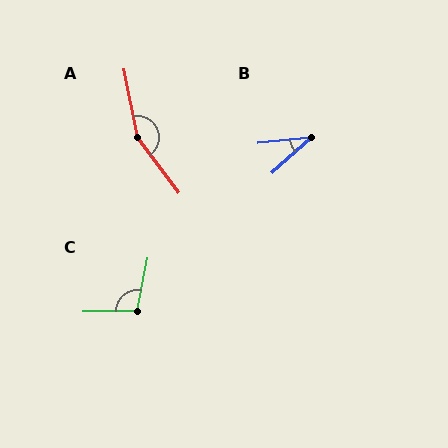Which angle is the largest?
A, at approximately 155 degrees.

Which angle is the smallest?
B, at approximately 36 degrees.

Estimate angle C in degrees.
Approximately 101 degrees.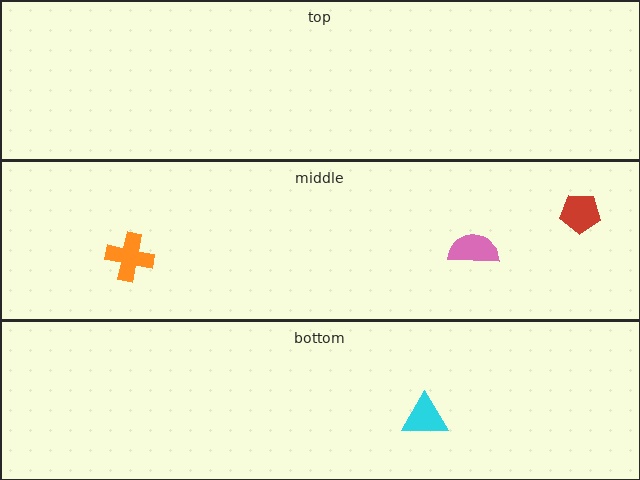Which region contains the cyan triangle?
The bottom region.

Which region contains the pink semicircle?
The middle region.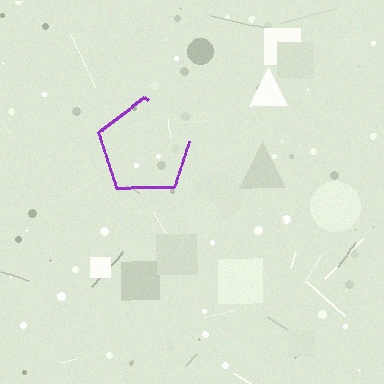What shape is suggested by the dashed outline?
The dashed outline suggests a pentagon.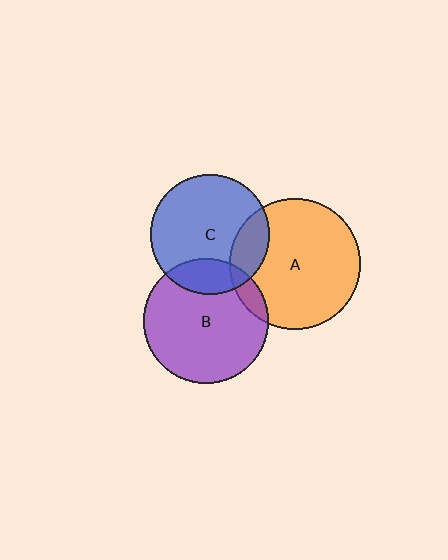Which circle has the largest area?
Circle A (orange).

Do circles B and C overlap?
Yes.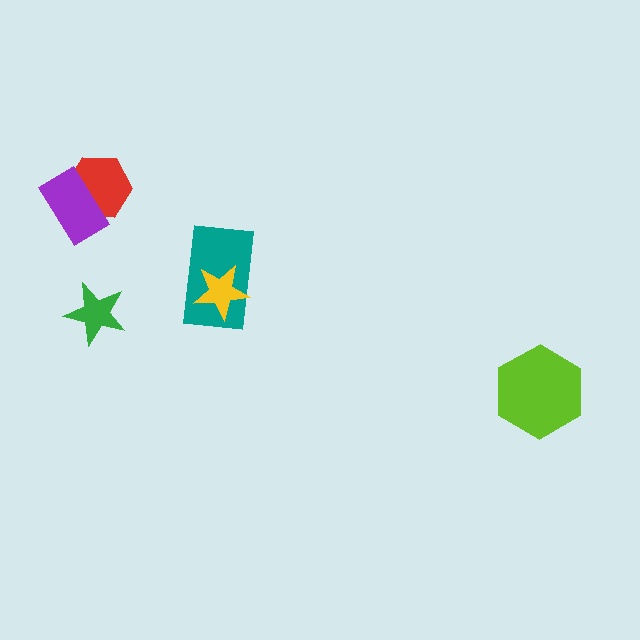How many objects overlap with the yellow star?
1 object overlaps with the yellow star.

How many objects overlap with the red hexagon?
1 object overlaps with the red hexagon.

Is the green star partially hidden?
No, no other shape covers it.